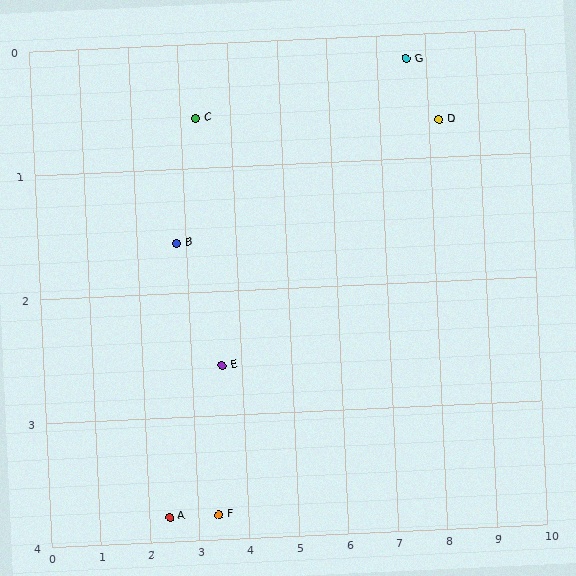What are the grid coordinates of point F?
Point F is at approximately (3.4, 3.8).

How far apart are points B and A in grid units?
Points B and A are about 2.2 grid units apart.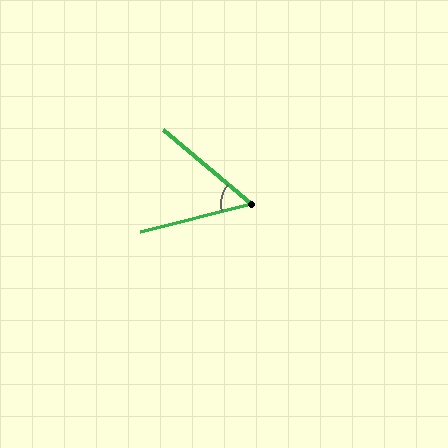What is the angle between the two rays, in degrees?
Approximately 55 degrees.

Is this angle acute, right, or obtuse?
It is acute.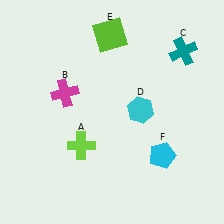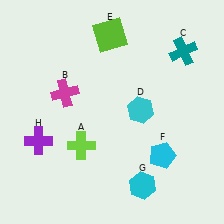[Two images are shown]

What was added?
A cyan hexagon (G), a purple cross (H) were added in Image 2.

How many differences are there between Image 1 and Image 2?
There are 2 differences between the two images.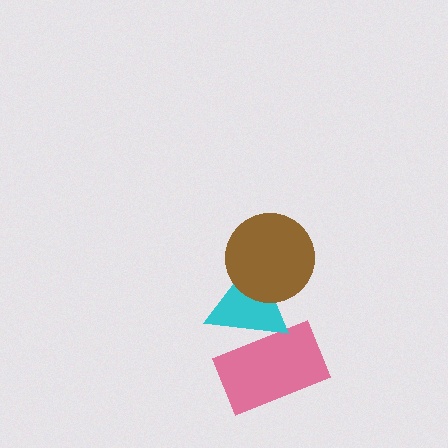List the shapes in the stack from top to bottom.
From top to bottom: the brown circle, the cyan triangle, the pink rectangle.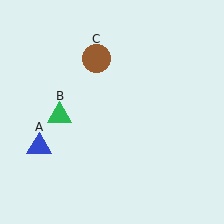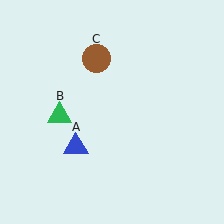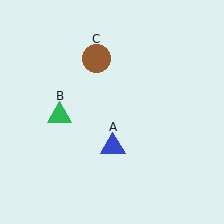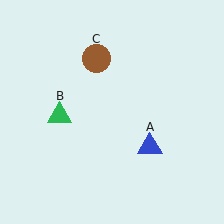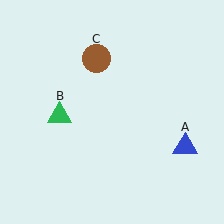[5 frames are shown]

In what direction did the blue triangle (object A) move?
The blue triangle (object A) moved right.